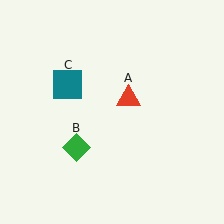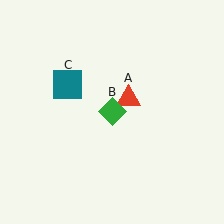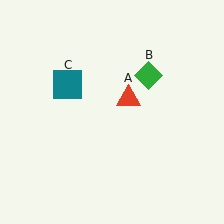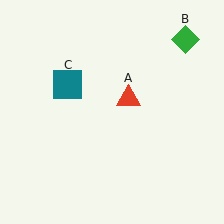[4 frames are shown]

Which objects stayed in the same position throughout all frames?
Red triangle (object A) and teal square (object C) remained stationary.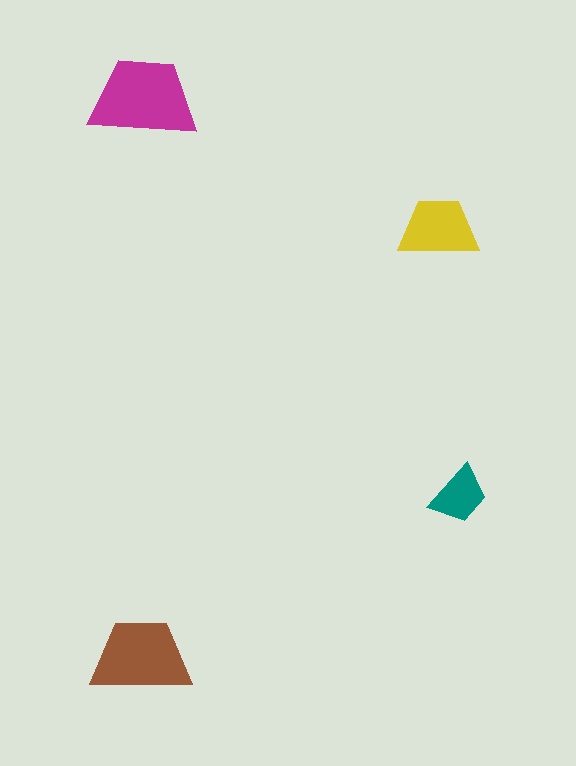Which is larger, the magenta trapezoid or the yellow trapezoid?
The magenta one.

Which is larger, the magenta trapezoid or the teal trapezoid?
The magenta one.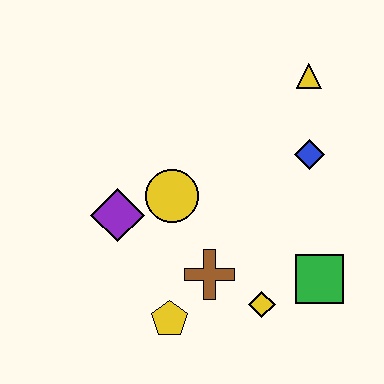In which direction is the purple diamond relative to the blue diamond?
The purple diamond is to the left of the blue diamond.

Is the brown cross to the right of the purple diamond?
Yes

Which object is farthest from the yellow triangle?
The yellow pentagon is farthest from the yellow triangle.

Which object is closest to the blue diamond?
The yellow triangle is closest to the blue diamond.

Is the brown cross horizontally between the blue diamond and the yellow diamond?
No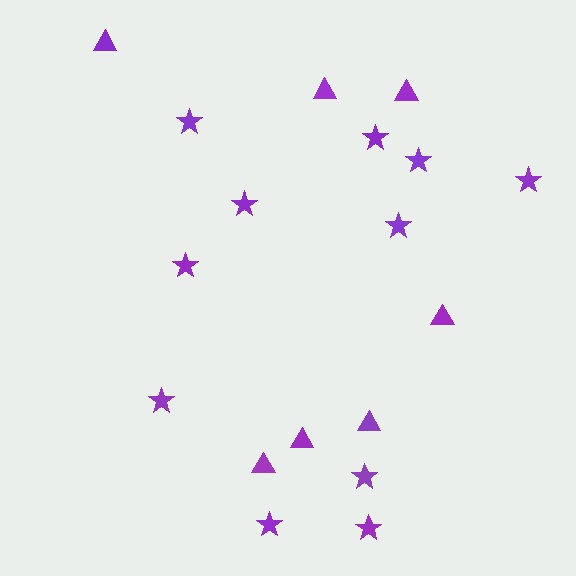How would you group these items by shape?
There are 2 groups: one group of stars (11) and one group of triangles (7).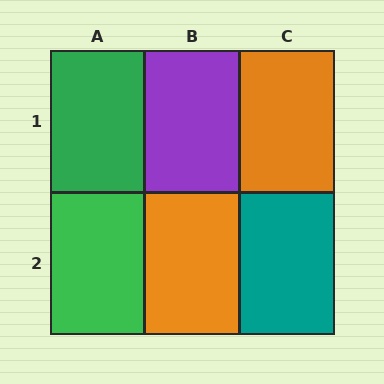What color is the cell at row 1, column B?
Purple.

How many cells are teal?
1 cell is teal.